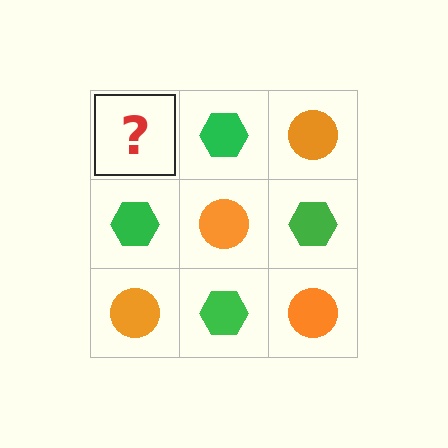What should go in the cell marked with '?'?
The missing cell should contain an orange circle.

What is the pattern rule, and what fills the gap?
The rule is that it alternates orange circle and green hexagon in a checkerboard pattern. The gap should be filled with an orange circle.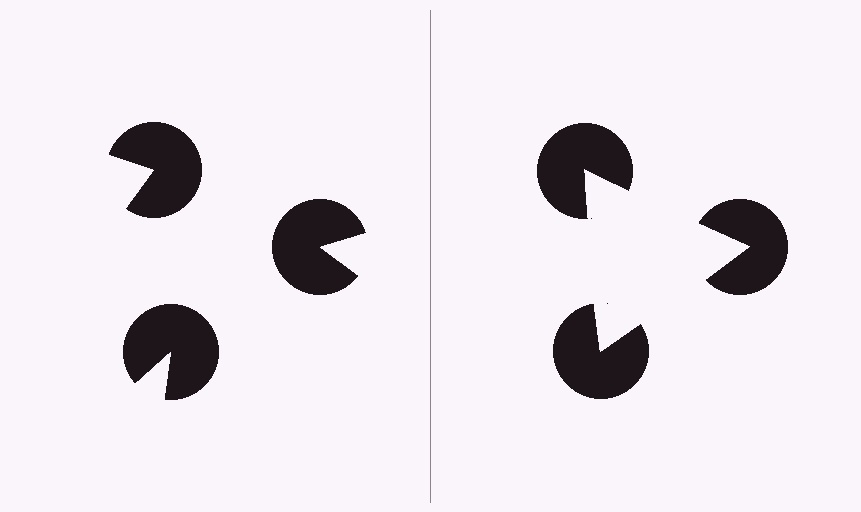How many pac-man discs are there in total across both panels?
6 — 3 on each side.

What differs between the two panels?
The pac-man discs are positioned identically on both sides; only the wedge orientations differ. On the right they align to a triangle; on the left they are misaligned.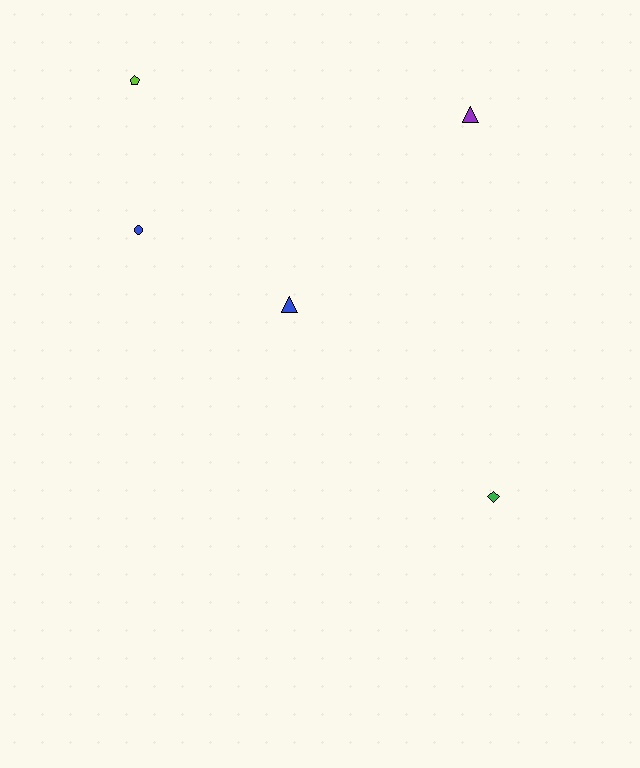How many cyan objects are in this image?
There are no cyan objects.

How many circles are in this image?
There is 1 circle.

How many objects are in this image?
There are 5 objects.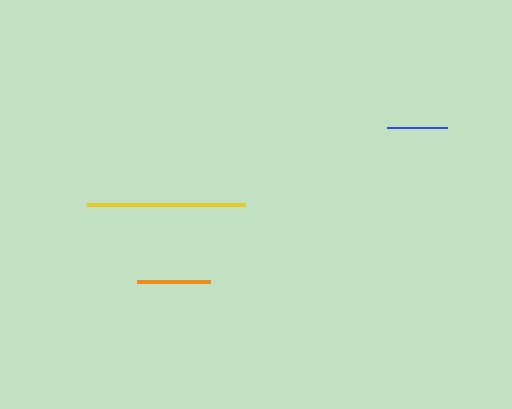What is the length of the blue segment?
The blue segment is approximately 60 pixels long.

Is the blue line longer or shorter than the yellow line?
The yellow line is longer than the blue line.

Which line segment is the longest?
The yellow line is the longest at approximately 158 pixels.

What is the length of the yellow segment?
The yellow segment is approximately 158 pixels long.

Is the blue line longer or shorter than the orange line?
The orange line is longer than the blue line.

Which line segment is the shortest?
The blue line is the shortest at approximately 60 pixels.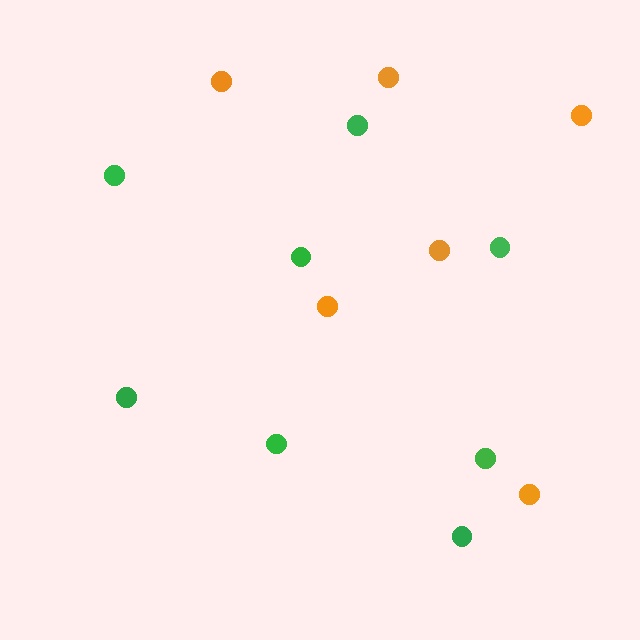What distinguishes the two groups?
There are 2 groups: one group of orange circles (6) and one group of green circles (8).